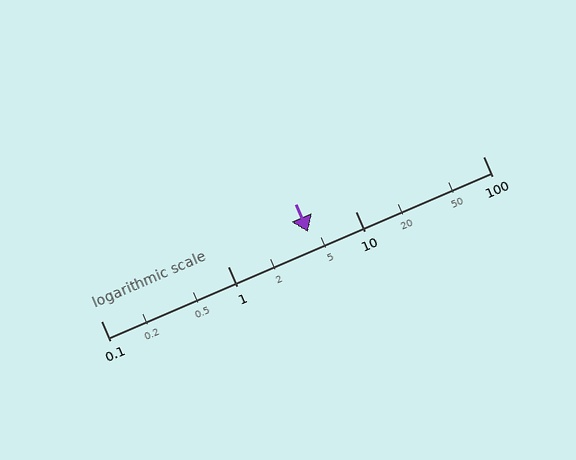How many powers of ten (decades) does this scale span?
The scale spans 3 decades, from 0.1 to 100.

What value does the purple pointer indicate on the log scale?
The pointer indicates approximately 4.2.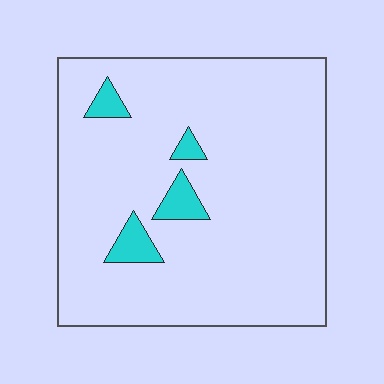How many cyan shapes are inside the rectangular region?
4.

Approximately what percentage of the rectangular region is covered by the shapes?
Approximately 5%.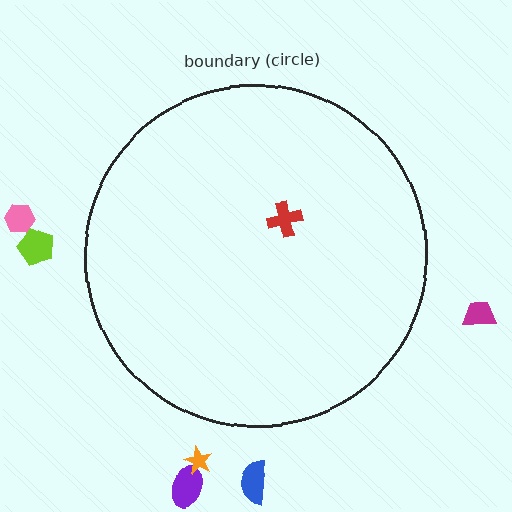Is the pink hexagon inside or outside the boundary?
Outside.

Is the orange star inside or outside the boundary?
Outside.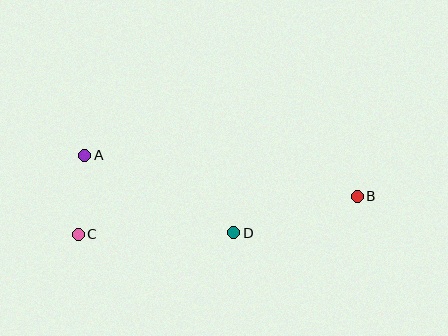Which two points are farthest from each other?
Points B and C are farthest from each other.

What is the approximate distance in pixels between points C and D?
The distance between C and D is approximately 156 pixels.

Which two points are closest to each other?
Points A and C are closest to each other.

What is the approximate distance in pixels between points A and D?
The distance between A and D is approximately 168 pixels.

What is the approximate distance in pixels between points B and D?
The distance between B and D is approximately 129 pixels.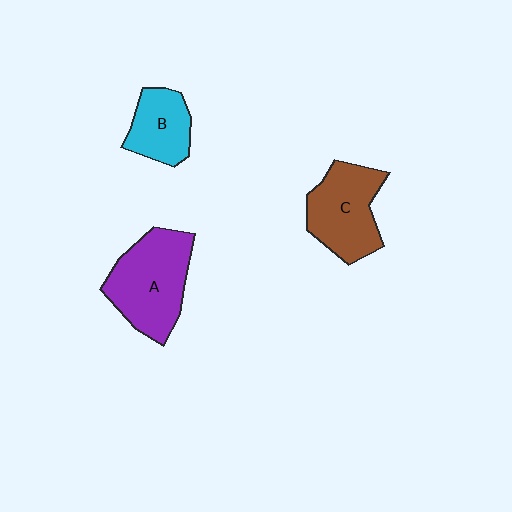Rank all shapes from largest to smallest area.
From largest to smallest: A (purple), C (brown), B (cyan).